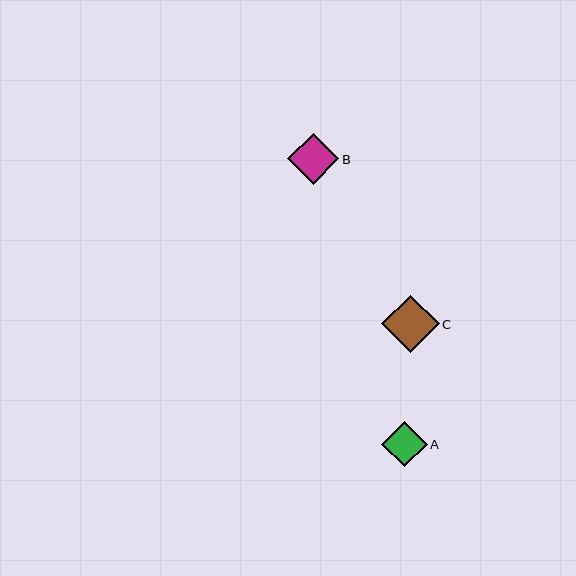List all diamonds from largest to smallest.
From largest to smallest: C, B, A.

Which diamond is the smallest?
Diamond A is the smallest with a size of approximately 45 pixels.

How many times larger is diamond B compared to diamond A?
Diamond B is approximately 1.1 times the size of diamond A.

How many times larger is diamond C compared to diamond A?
Diamond C is approximately 1.3 times the size of diamond A.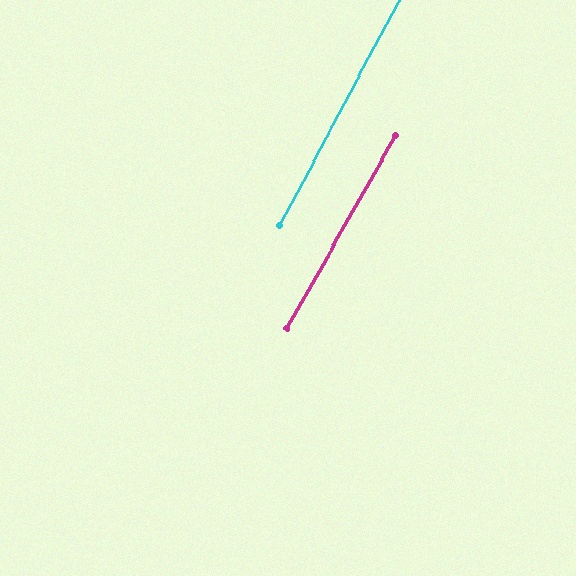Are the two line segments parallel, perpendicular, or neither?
Parallel — their directions differ by only 1.6°.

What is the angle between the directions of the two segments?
Approximately 2 degrees.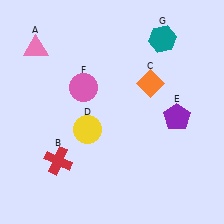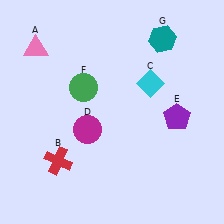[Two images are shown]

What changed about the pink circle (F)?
In Image 1, F is pink. In Image 2, it changed to green.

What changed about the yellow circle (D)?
In Image 1, D is yellow. In Image 2, it changed to magenta.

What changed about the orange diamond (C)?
In Image 1, C is orange. In Image 2, it changed to cyan.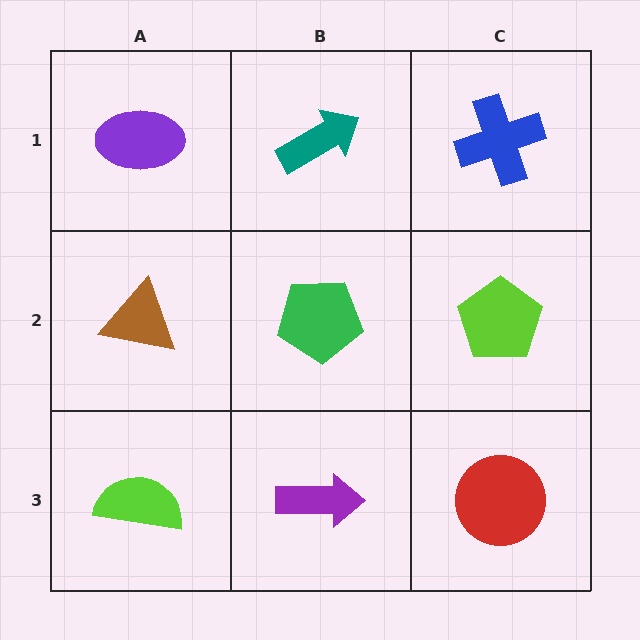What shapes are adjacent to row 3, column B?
A green pentagon (row 2, column B), a lime semicircle (row 3, column A), a red circle (row 3, column C).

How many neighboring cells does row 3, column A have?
2.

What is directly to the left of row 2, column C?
A green pentagon.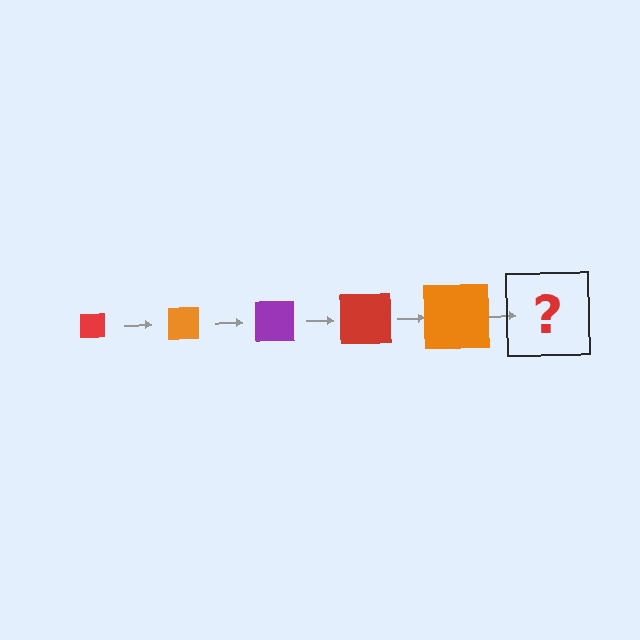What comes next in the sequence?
The next element should be a purple square, larger than the previous one.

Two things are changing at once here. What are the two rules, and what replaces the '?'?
The two rules are that the square grows larger each step and the color cycles through red, orange, and purple. The '?' should be a purple square, larger than the previous one.